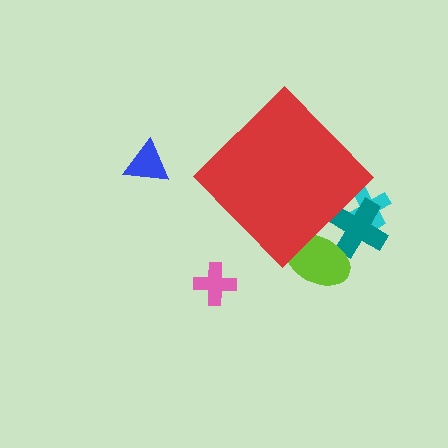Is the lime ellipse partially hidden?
Yes, the lime ellipse is partially hidden behind the red diamond.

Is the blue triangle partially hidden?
No, the blue triangle is fully visible.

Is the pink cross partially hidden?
No, the pink cross is fully visible.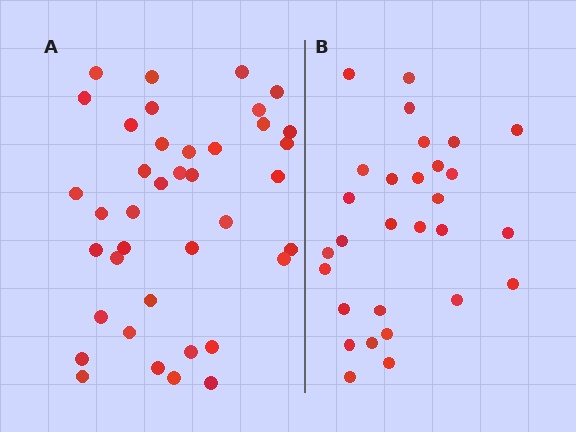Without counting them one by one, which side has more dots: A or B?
Region A (the left region) has more dots.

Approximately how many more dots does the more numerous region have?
Region A has roughly 10 or so more dots than region B.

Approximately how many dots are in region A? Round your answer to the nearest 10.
About 40 dots. (The exact count is 39, which rounds to 40.)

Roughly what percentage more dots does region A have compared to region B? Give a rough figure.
About 35% more.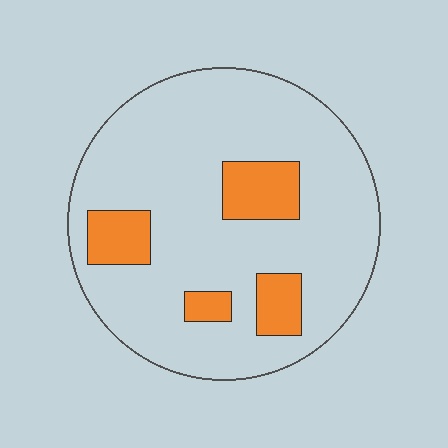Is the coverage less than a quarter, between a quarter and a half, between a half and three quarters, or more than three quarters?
Less than a quarter.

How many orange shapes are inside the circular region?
4.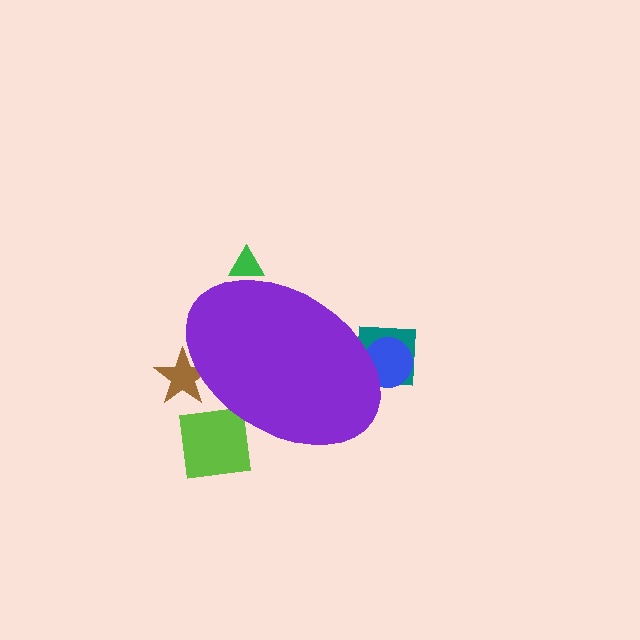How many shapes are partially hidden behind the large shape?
5 shapes are partially hidden.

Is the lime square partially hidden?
Yes, the lime square is partially hidden behind the purple ellipse.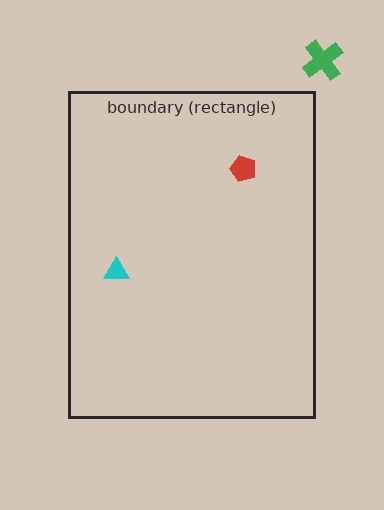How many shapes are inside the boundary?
2 inside, 1 outside.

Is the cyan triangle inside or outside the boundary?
Inside.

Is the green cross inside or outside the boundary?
Outside.